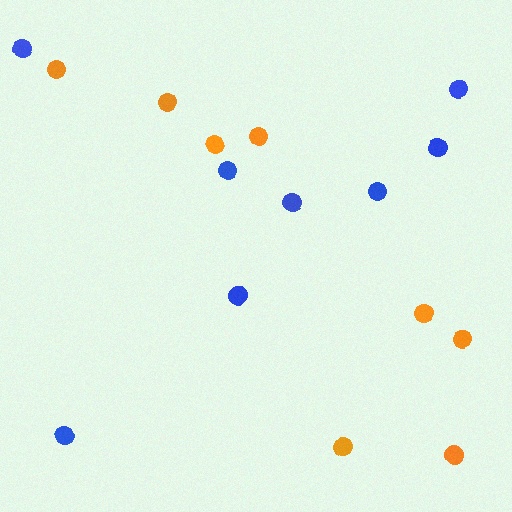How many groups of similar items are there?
There are 2 groups: one group of orange circles (8) and one group of blue circles (8).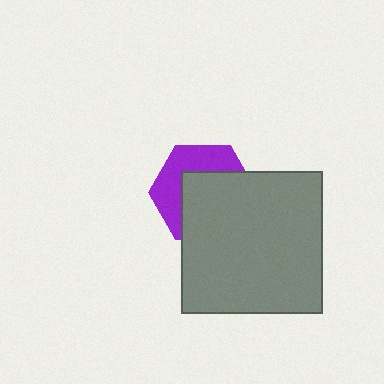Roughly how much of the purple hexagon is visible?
A small part of it is visible (roughly 43%).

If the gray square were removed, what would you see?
You would see the complete purple hexagon.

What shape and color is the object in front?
The object in front is a gray square.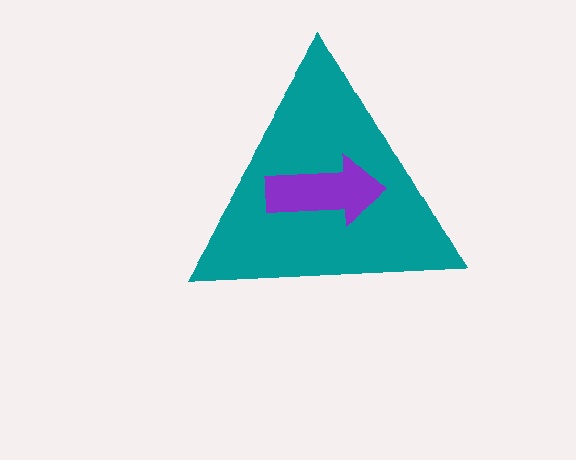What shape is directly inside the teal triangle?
The purple arrow.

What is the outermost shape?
The teal triangle.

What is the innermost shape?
The purple arrow.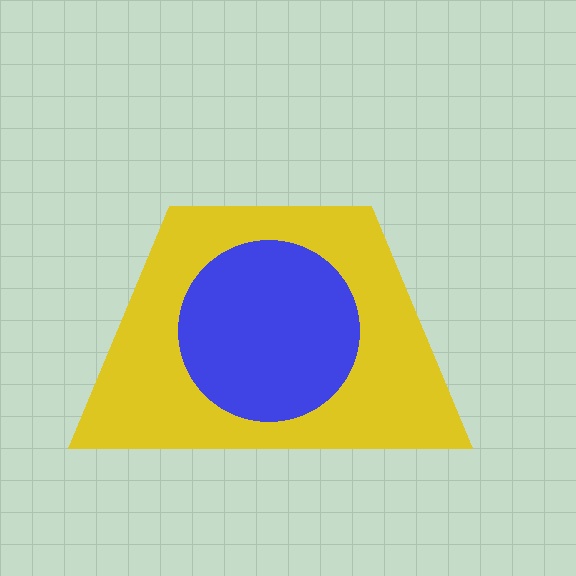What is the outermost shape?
The yellow trapezoid.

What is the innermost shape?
The blue circle.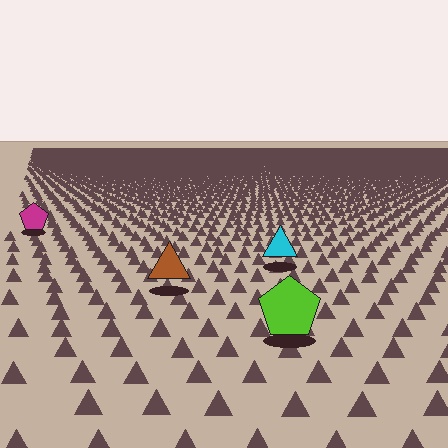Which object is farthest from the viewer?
The magenta pentagon is farthest from the viewer. It appears smaller and the ground texture around it is denser.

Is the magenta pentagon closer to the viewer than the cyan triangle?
No. The cyan triangle is closer — you can tell from the texture gradient: the ground texture is coarser near it.